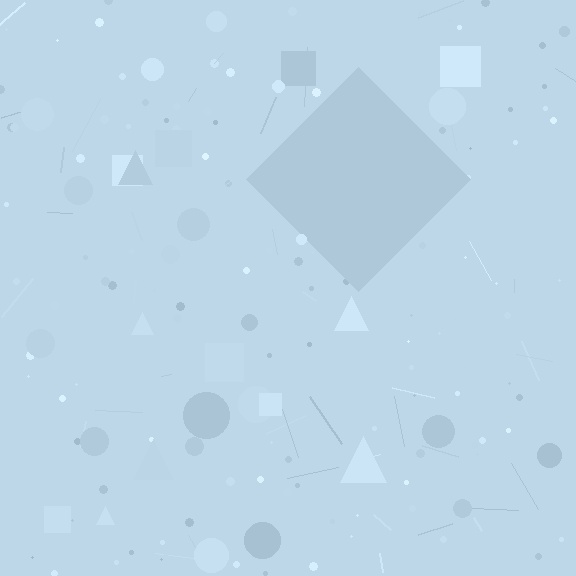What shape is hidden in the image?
A diamond is hidden in the image.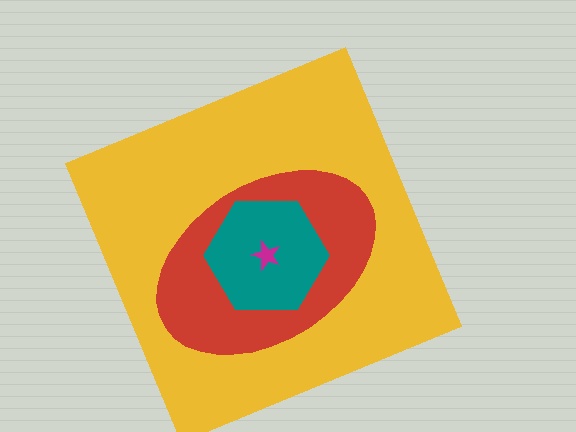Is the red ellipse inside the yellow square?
Yes.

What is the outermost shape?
The yellow square.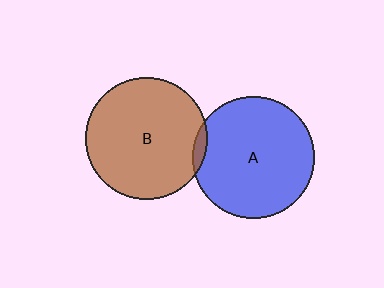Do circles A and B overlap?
Yes.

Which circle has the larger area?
Circle B (brown).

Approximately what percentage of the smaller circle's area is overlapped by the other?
Approximately 5%.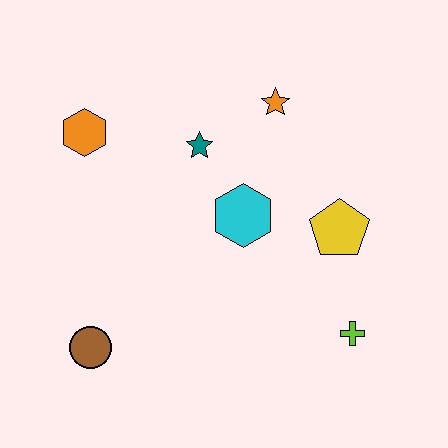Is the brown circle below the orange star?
Yes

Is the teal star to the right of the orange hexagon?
Yes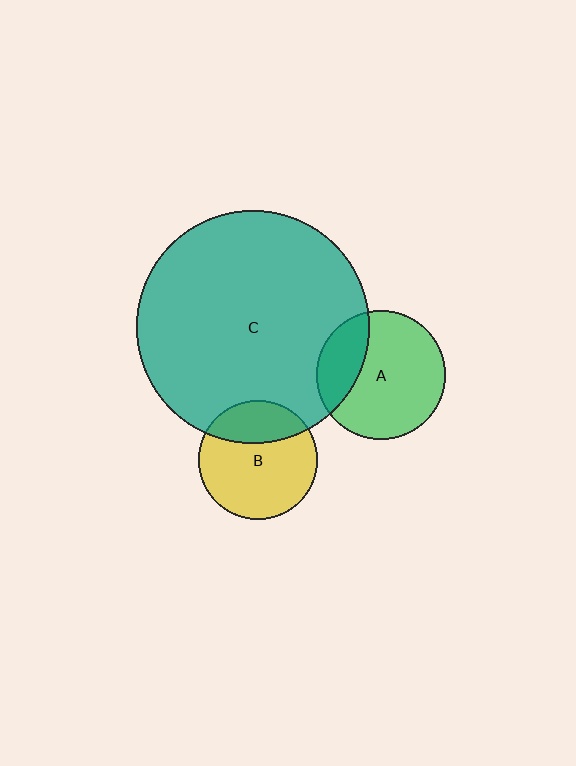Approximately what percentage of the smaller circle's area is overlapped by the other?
Approximately 30%.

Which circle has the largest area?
Circle C (teal).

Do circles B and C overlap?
Yes.